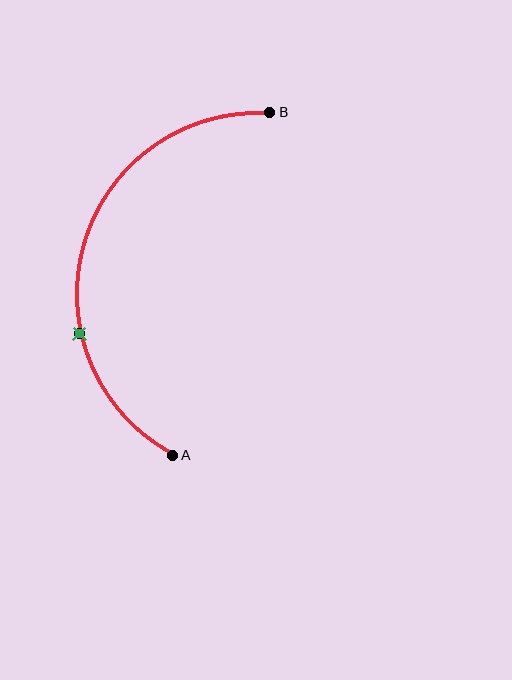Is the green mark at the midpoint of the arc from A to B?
No. The green mark lies on the arc but is closer to endpoint A. The arc midpoint would be at the point on the curve equidistant along the arc from both A and B.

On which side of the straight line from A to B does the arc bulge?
The arc bulges to the left of the straight line connecting A and B.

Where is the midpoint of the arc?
The arc midpoint is the point on the curve farthest from the straight line joining A and B. It sits to the left of that line.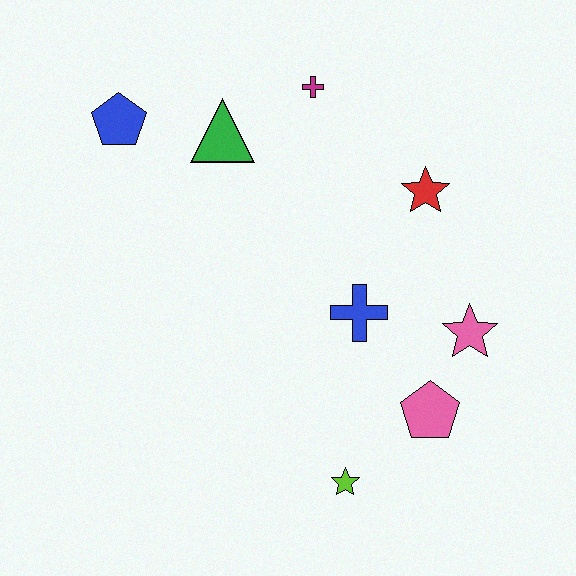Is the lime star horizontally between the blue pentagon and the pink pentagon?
Yes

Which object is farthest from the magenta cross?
The lime star is farthest from the magenta cross.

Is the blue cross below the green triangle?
Yes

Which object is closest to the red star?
The blue cross is closest to the red star.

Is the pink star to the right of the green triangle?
Yes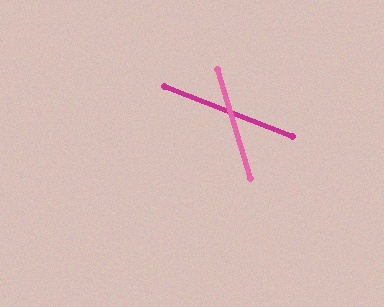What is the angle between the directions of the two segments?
Approximately 52 degrees.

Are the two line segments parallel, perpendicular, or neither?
Neither parallel nor perpendicular — they differ by about 52°.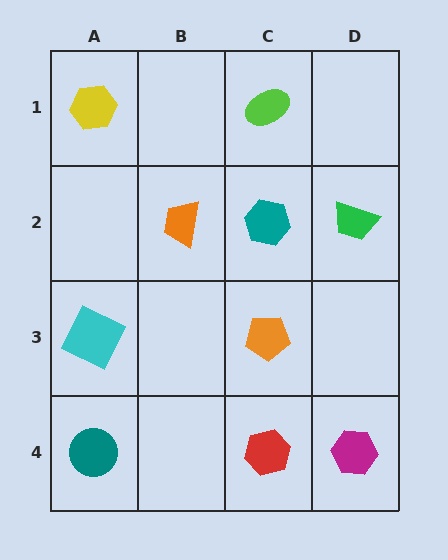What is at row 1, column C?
A lime ellipse.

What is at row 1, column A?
A yellow hexagon.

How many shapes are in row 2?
3 shapes.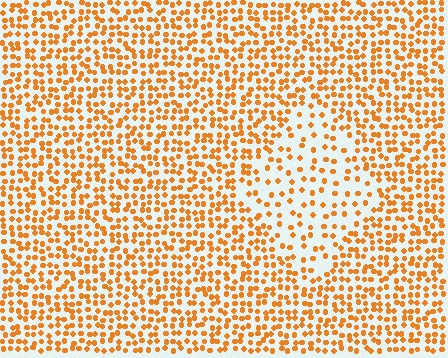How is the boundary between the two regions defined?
The boundary is defined by a change in element density (approximately 2.0x ratio). All elements are the same color, size, and shape.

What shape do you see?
I see a diamond.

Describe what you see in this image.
The image contains small orange elements arranged at two different densities. A diamond-shaped region is visible where the elements are less densely packed than the surrounding area.